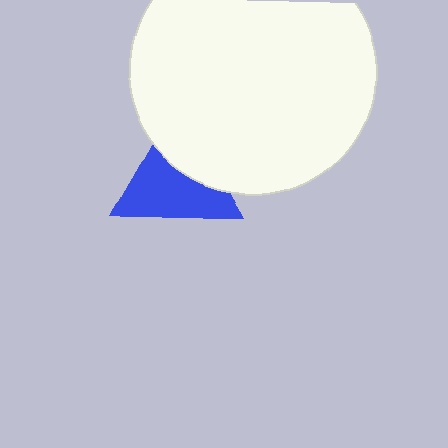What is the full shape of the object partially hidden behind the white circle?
The partially hidden object is a blue triangle.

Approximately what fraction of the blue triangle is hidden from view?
Roughly 36% of the blue triangle is hidden behind the white circle.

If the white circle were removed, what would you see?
You would see the complete blue triangle.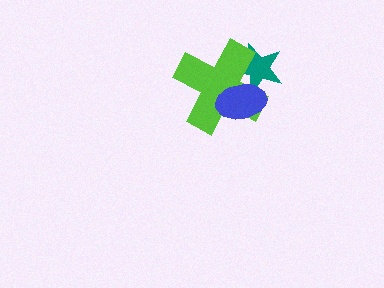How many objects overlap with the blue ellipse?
2 objects overlap with the blue ellipse.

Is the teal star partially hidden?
Yes, it is partially covered by another shape.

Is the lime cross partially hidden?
Yes, it is partially covered by another shape.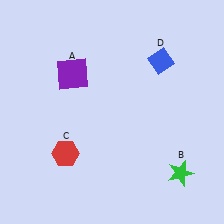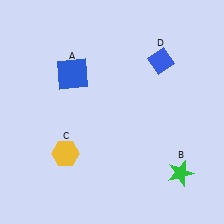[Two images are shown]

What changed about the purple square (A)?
In Image 1, A is purple. In Image 2, it changed to blue.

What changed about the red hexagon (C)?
In Image 1, C is red. In Image 2, it changed to yellow.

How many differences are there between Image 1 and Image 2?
There are 2 differences between the two images.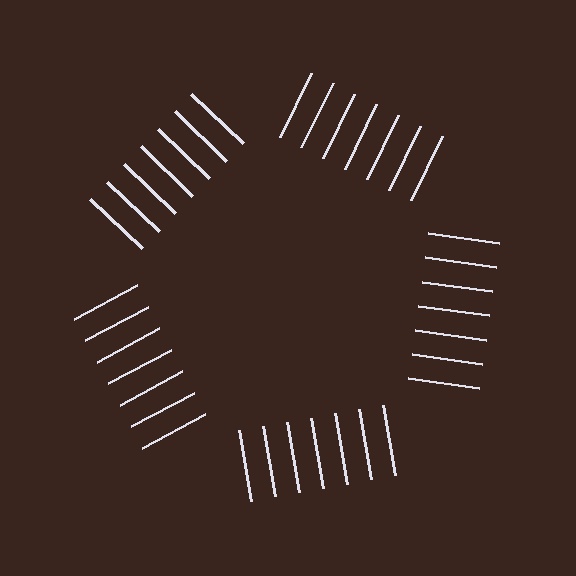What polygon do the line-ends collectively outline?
An illusory pentagon — the line segments terminate on its edges but no continuous stroke is drawn.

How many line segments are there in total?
35 — 7 along each of the 5 edges.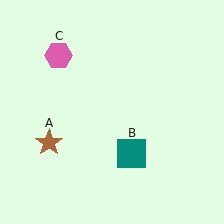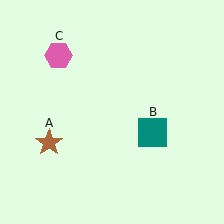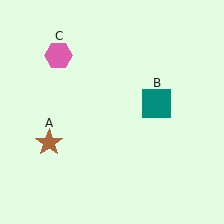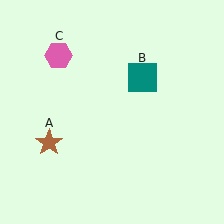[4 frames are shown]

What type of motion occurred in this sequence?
The teal square (object B) rotated counterclockwise around the center of the scene.